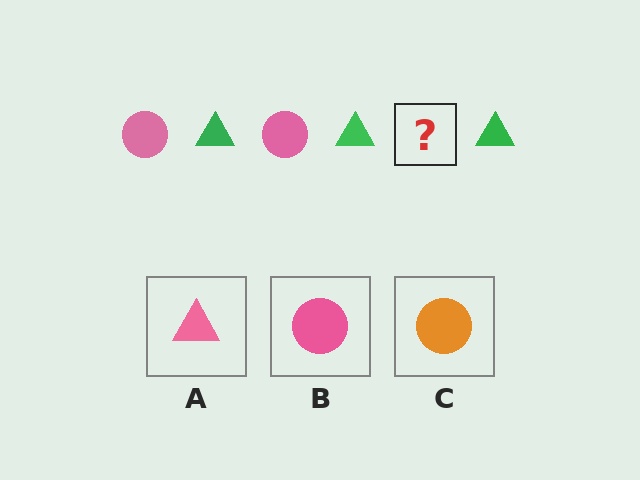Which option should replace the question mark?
Option B.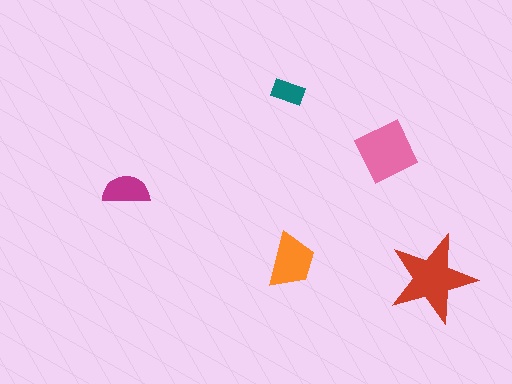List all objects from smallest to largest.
The teal rectangle, the magenta semicircle, the orange trapezoid, the pink diamond, the red star.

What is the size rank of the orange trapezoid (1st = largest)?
3rd.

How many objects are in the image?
There are 5 objects in the image.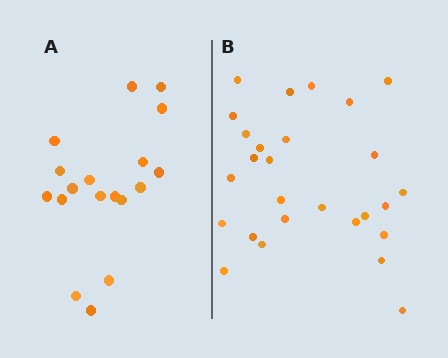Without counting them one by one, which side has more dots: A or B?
Region B (the right region) has more dots.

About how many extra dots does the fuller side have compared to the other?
Region B has roughly 8 or so more dots than region A.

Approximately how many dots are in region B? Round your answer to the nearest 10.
About 30 dots. (The exact count is 27, which rounds to 30.)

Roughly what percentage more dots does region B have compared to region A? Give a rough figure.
About 50% more.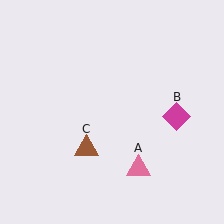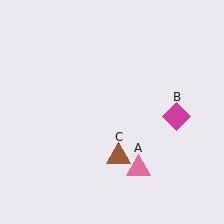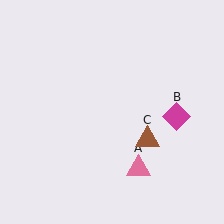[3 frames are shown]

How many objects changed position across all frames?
1 object changed position: brown triangle (object C).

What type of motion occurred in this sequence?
The brown triangle (object C) rotated counterclockwise around the center of the scene.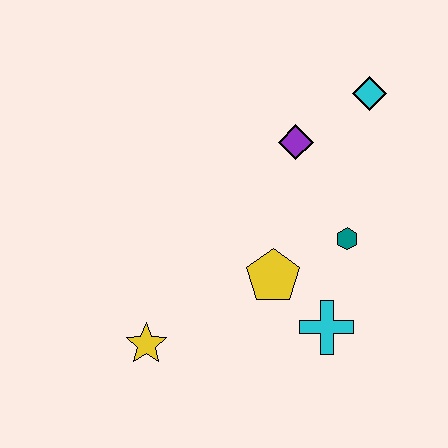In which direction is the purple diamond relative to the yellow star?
The purple diamond is above the yellow star.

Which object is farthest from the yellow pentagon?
The cyan diamond is farthest from the yellow pentagon.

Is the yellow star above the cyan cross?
No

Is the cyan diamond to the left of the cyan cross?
No